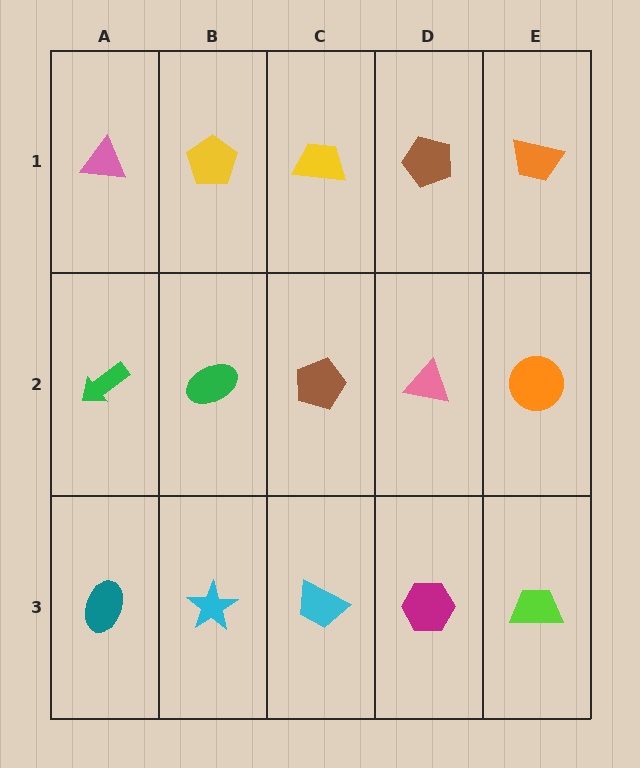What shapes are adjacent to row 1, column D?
A pink triangle (row 2, column D), a yellow trapezoid (row 1, column C), an orange trapezoid (row 1, column E).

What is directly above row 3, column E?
An orange circle.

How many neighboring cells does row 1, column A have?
2.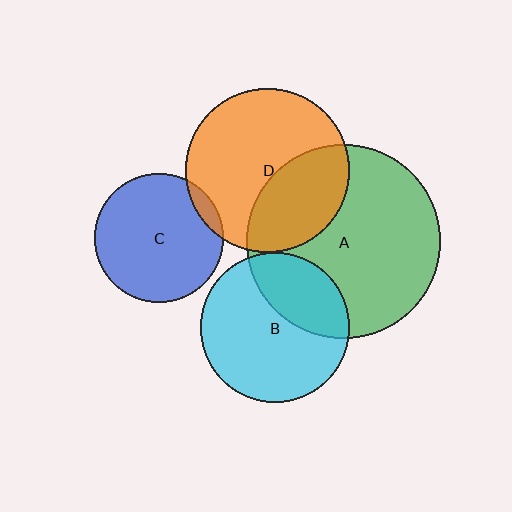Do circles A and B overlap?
Yes.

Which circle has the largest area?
Circle A (green).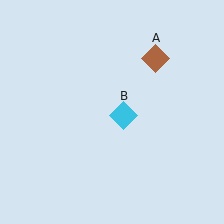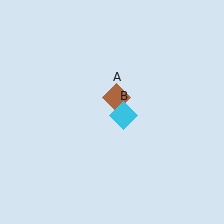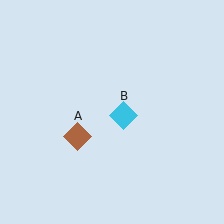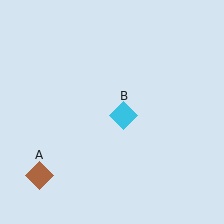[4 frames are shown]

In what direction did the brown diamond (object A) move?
The brown diamond (object A) moved down and to the left.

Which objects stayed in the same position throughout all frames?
Cyan diamond (object B) remained stationary.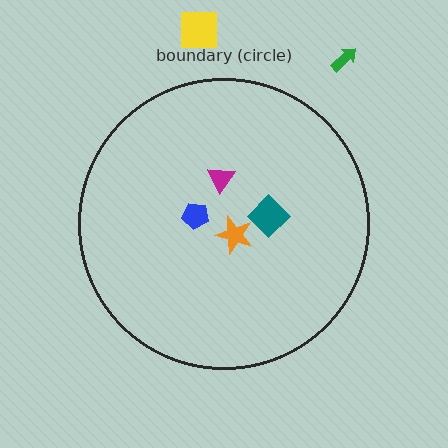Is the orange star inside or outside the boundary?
Inside.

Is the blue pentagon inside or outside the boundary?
Inside.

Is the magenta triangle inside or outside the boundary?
Inside.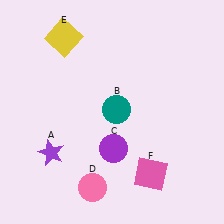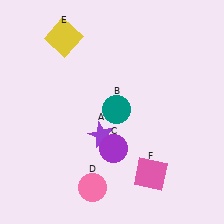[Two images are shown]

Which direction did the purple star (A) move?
The purple star (A) moved right.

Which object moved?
The purple star (A) moved right.